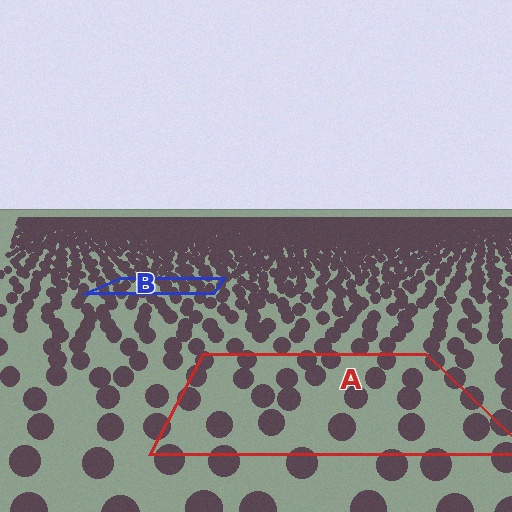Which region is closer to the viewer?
Region A is closer. The texture elements there are larger and more spread out.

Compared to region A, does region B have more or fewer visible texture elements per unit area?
Region B has more texture elements per unit area — they are packed more densely because it is farther away.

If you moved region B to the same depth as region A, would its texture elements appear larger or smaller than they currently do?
They would appear larger. At a closer depth, the same texture elements are projected at a bigger on-screen size.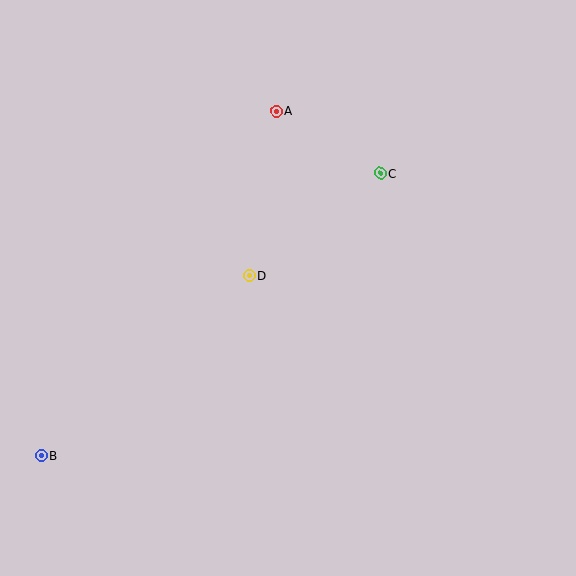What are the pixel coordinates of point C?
Point C is at (381, 173).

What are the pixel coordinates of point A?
Point A is at (276, 111).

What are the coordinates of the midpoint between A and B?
The midpoint between A and B is at (159, 283).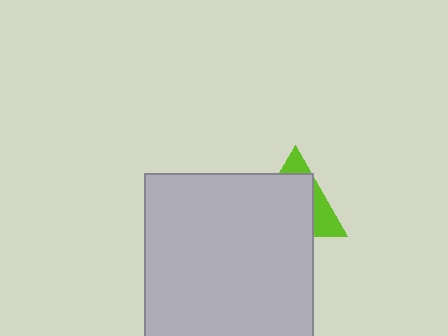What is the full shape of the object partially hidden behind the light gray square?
The partially hidden object is a lime triangle.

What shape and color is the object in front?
The object in front is a light gray square.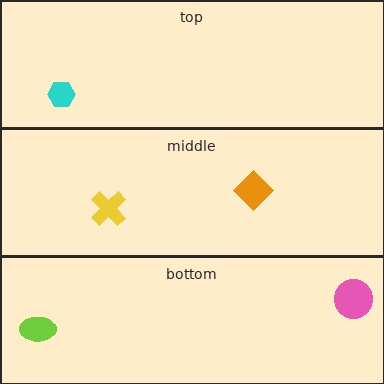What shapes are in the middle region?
The orange diamond, the yellow cross.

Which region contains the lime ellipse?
The bottom region.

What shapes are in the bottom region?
The pink circle, the lime ellipse.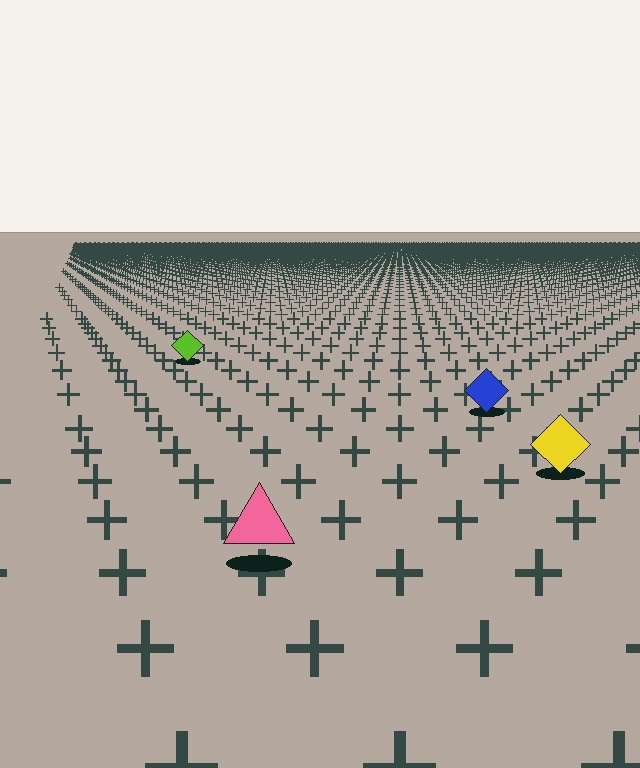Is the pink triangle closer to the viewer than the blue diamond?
Yes. The pink triangle is closer — you can tell from the texture gradient: the ground texture is coarser near it.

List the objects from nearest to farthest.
From nearest to farthest: the pink triangle, the yellow diamond, the blue diamond, the lime diamond.